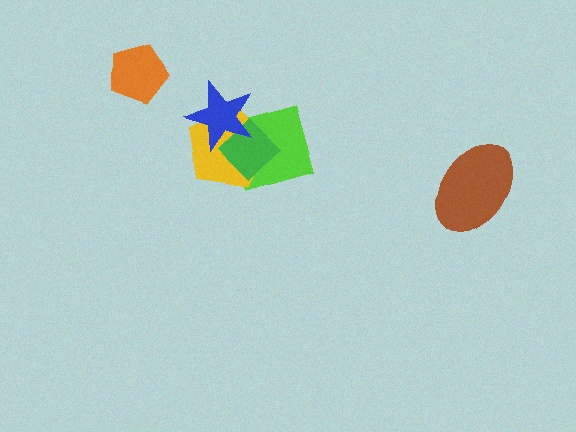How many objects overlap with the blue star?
3 objects overlap with the blue star.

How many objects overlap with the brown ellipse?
0 objects overlap with the brown ellipse.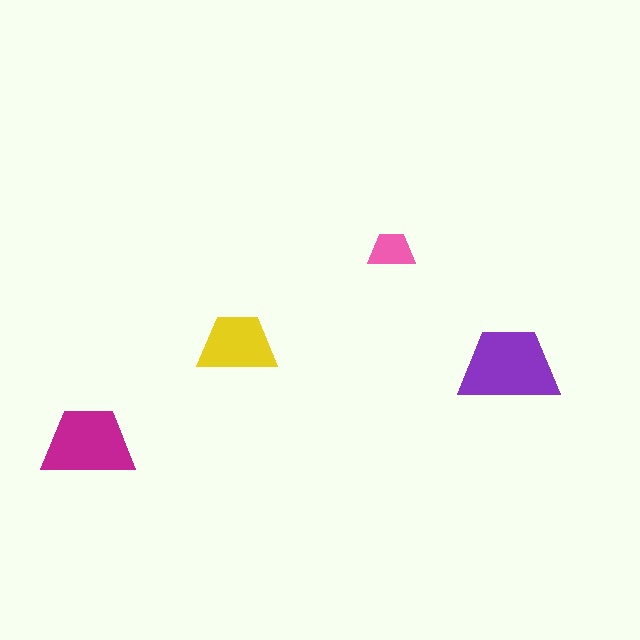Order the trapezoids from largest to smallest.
the purple one, the magenta one, the yellow one, the pink one.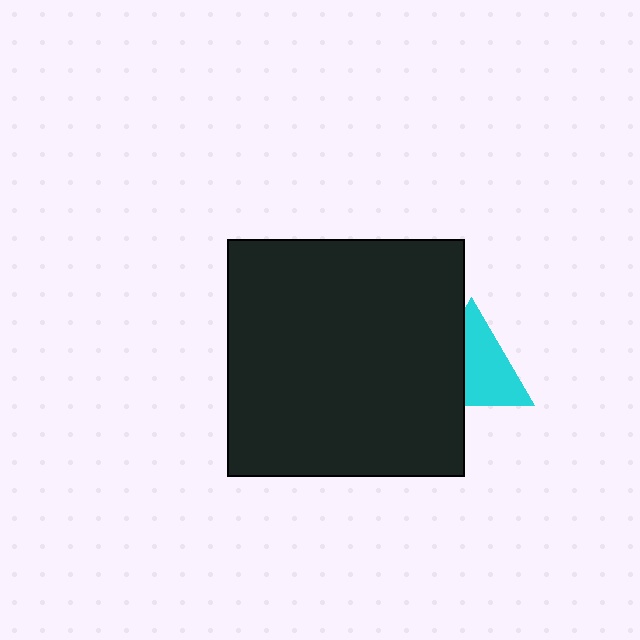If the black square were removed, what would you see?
You would see the complete cyan triangle.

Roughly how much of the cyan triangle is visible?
About half of it is visible (roughly 60%).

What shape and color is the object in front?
The object in front is a black square.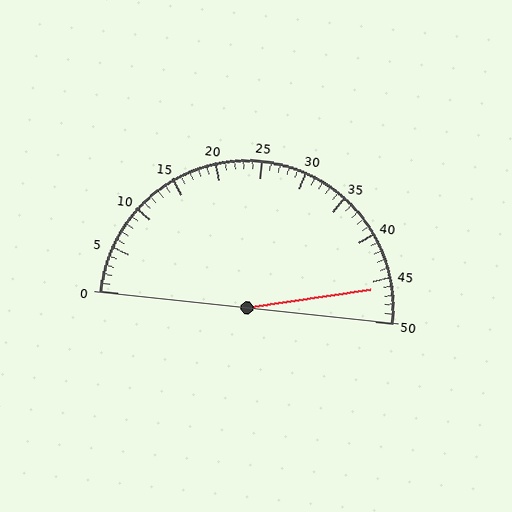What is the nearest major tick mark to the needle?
The nearest major tick mark is 45.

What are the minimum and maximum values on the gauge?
The gauge ranges from 0 to 50.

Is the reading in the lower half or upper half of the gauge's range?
The reading is in the upper half of the range (0 to 50).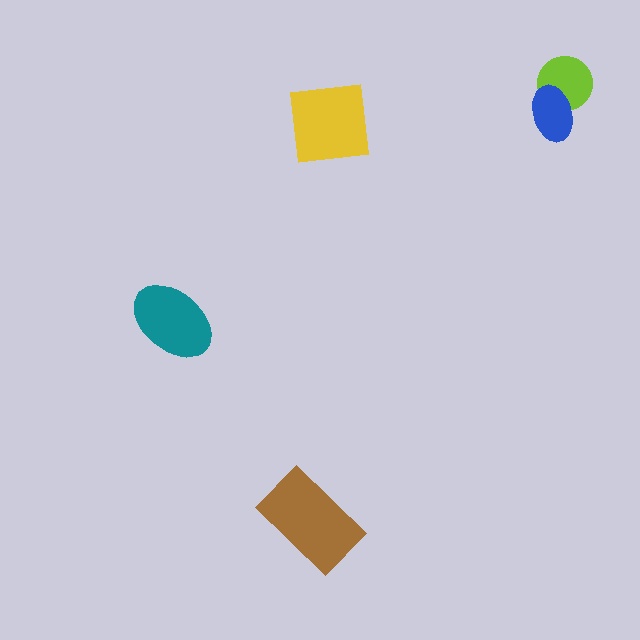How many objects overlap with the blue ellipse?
1 object overlaps with the blue ellipse.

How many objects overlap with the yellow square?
0 objects overlap with the yellow square.